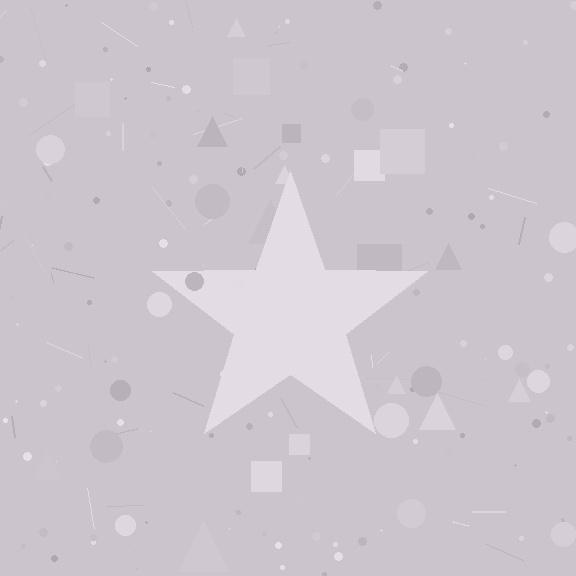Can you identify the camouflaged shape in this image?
The camouflaged shape is a star.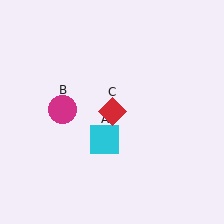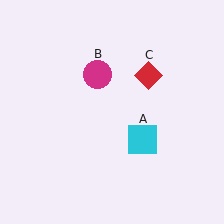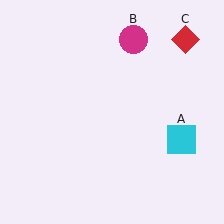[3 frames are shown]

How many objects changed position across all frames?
3 objects changed position: cyan square (object A), magenta circle (object B), red diamond (object C).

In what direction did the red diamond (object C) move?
The red diamond (object C) moved up and to the right.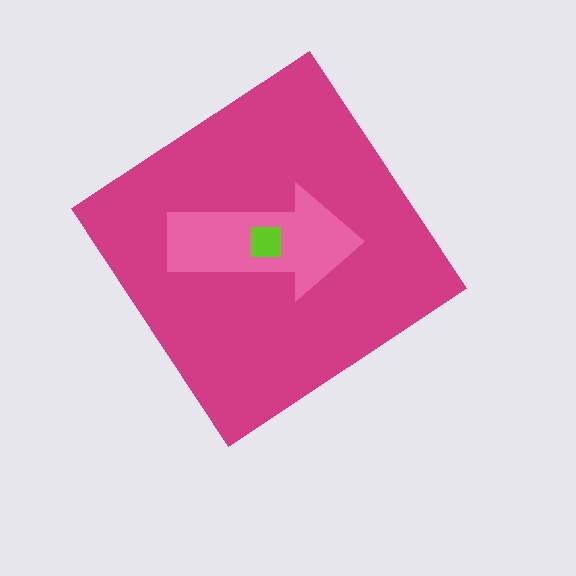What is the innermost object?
The lime square.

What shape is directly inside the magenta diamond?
The pink arrow.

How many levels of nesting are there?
3.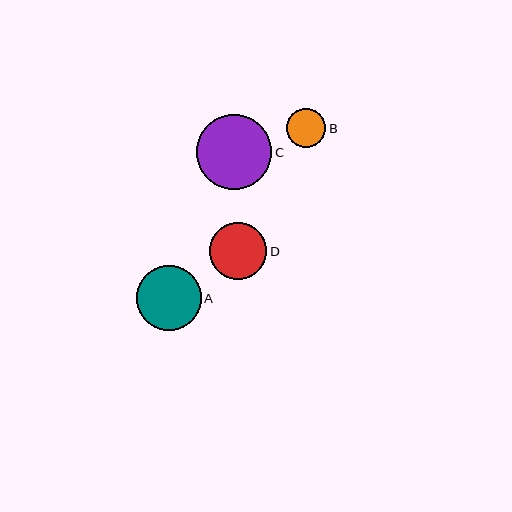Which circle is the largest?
Circle C is the largest with a size of approximately 75 pixels.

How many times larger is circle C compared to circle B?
Circle C is approximately 1.9 times the size of circle B.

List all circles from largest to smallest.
From largest to smallest: C, A, D, B.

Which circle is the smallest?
Circle B is the smallest with a size of approximately 39 pixels.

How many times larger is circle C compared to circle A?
Circle C is approximately 1.2 times the size of circle A.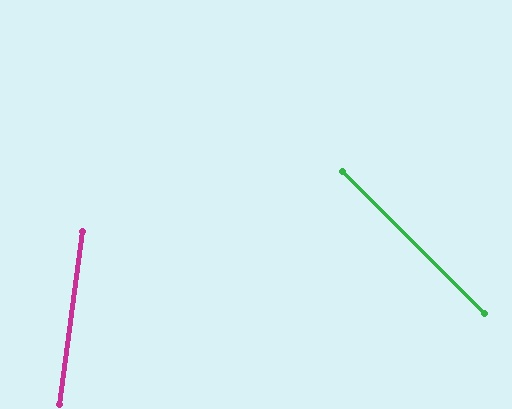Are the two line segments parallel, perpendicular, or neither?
Neither parallel nor perpendicular — they differ by about 53°.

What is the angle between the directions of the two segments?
Approximately 53 degrees.